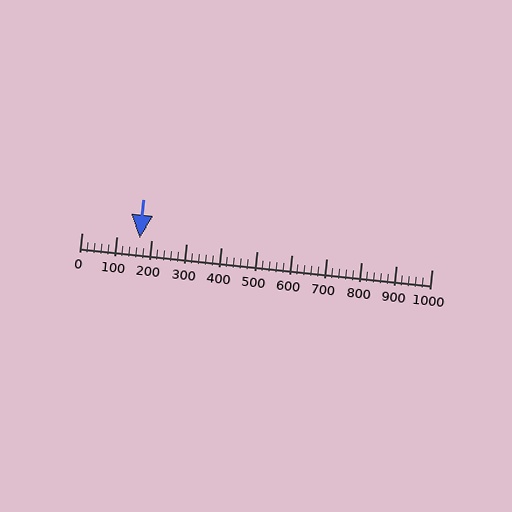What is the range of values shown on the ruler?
The ruler shows values from 0 to 1000.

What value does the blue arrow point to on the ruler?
The blue arrow points to approximately 166.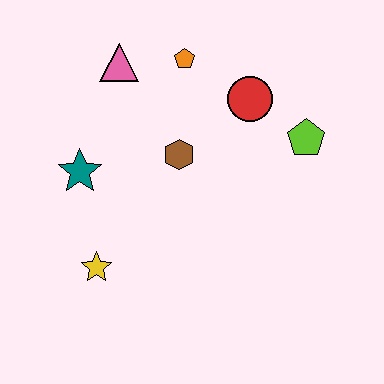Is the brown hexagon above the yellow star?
Yes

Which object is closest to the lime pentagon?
The red circle is closest to the lime pentagon.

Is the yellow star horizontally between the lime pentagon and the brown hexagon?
No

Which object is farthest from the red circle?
The yellow star is farthest from the red circle.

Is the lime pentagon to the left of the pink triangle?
No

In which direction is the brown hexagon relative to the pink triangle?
The brown hexagon is below the pink triangle.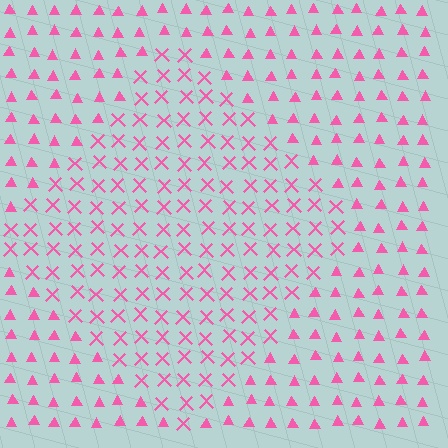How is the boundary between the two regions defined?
The boundary is defined by a change in element shape: X marks inside vs. triangles outside. All elements share the same color and spacing.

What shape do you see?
I see a diamond.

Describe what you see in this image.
The image is filled with small pink elements arranged in a uniform grid. A diamond-shaped region contains X marks, while the surrounding area contains triangles. The boundary is defined purely by the change in element shape.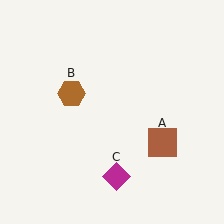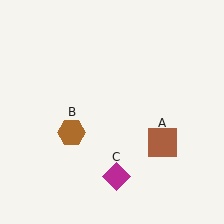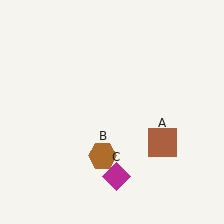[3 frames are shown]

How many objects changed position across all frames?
1 object changed position: brown hexagon (object B).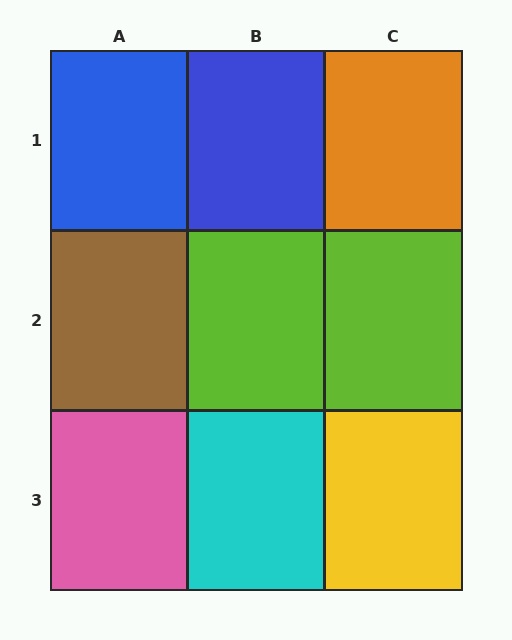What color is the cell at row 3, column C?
Yellow.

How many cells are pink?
1 cell is pink.